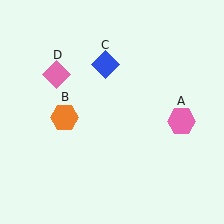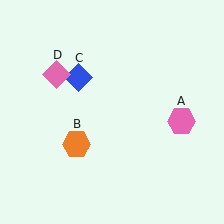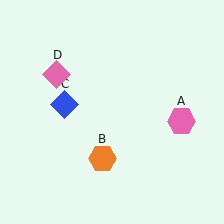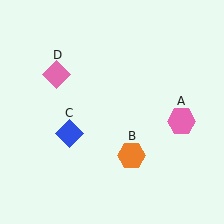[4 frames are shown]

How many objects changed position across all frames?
2 objects changed position: orange hexagon (object B), blue diamond (object C).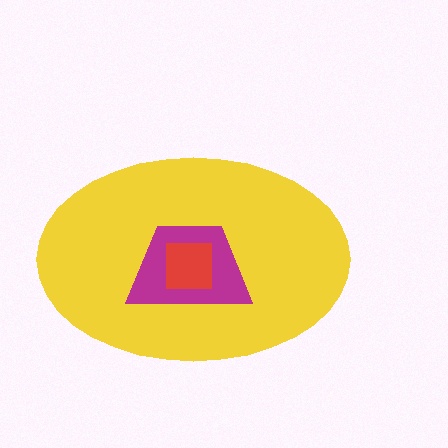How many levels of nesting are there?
3.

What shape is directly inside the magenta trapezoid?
The red square.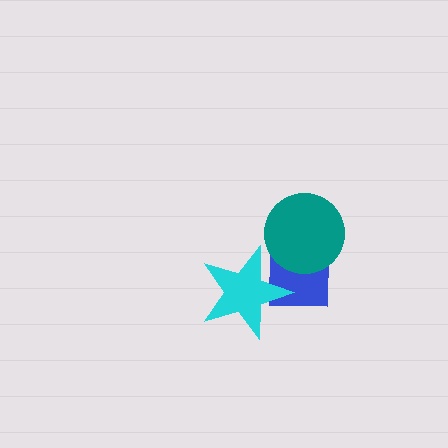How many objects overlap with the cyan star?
1 object overlaps with the cyan star.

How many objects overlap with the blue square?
2 objects overlap with the blue square.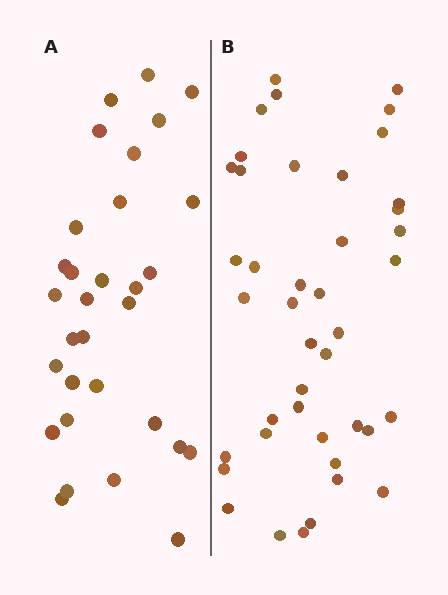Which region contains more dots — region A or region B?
Region B (the right region) has more dots.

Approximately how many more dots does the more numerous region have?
Region B has roughly 12 or so more dots than region A.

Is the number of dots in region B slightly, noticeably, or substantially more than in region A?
Region B has noticeably more, but not dramatically so. The ratio is roughly 1.4 to 1.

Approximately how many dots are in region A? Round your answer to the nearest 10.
About 30 dots. (The exact count is 31, which rounds to 30.)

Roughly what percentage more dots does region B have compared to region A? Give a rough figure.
About 35% more.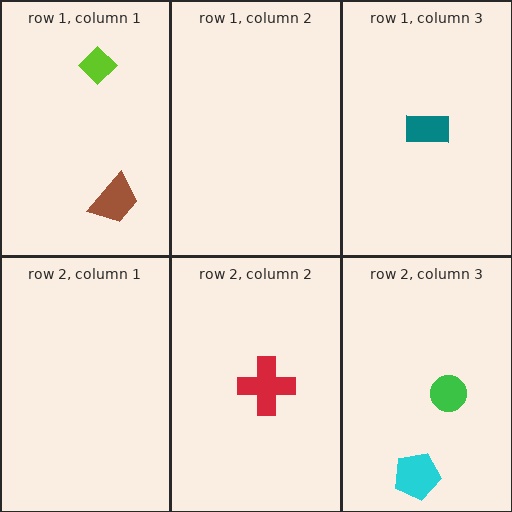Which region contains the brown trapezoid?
The row 1, column 1 region.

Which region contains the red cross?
The row 2, column 2 region.